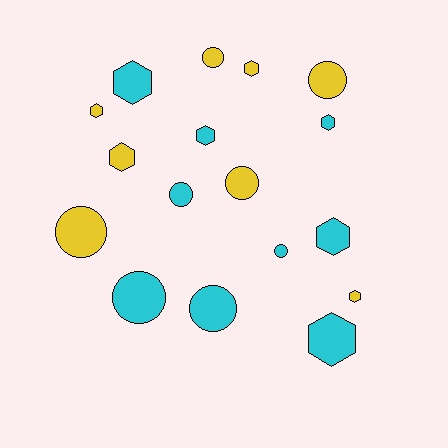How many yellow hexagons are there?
There are 4 yellow hexagons.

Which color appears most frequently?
Cyan, with 9 objects.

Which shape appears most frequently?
Hexagon, with 9 objects.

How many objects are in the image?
There are 17 objects.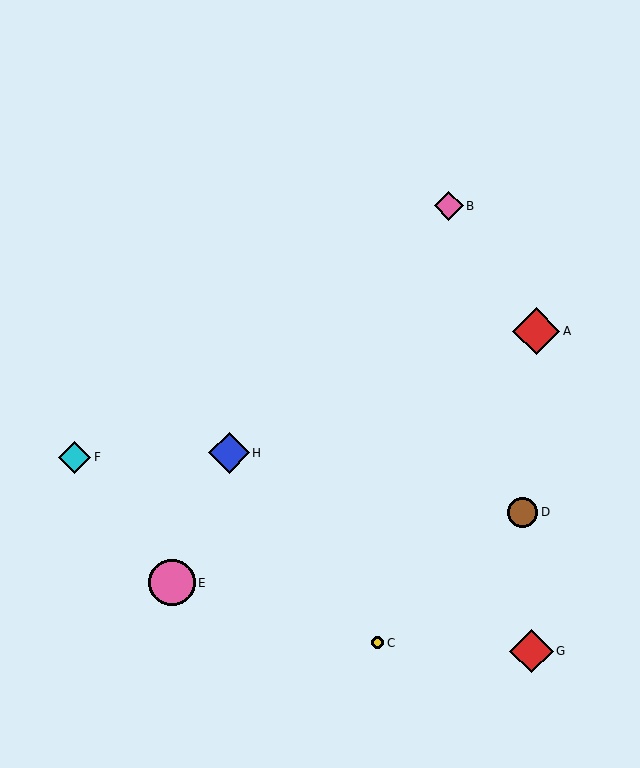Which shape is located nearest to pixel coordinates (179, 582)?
The pink circle (labeled E) at (172, 583) is nearest to that location.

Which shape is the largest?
The red diamond (labeled A) is the largest.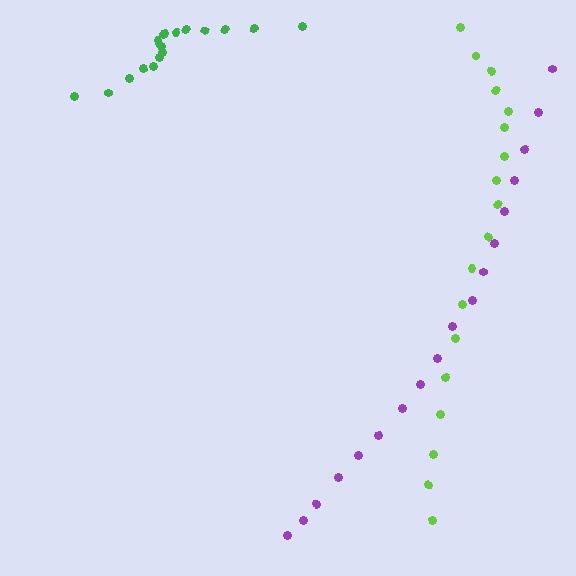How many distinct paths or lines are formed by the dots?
There are 3 distinct paths.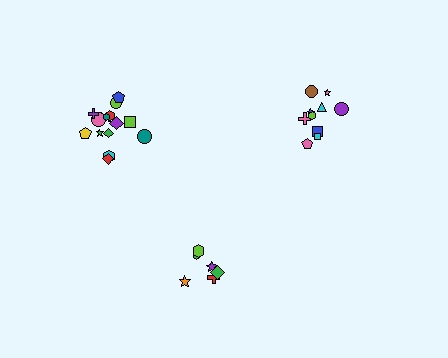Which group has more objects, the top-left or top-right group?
The top-left group.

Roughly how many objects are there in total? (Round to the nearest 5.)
Roughly 35 objects in total.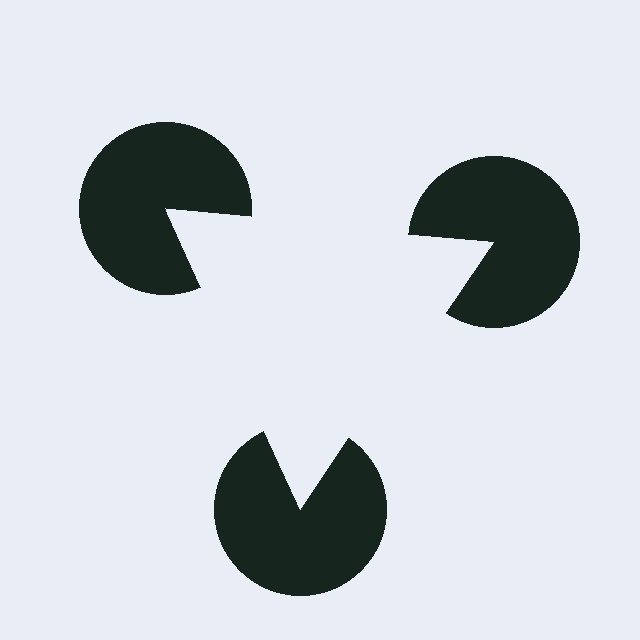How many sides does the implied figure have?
3 sides.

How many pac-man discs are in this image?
There are 3 — one at each vertex of the illusory triangle.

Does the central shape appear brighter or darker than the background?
It typically appears slightly brighter than the background, even though no actual brightness change is drawn.